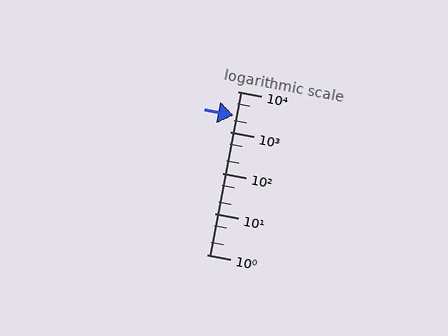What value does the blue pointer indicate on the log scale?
The pointer indicates approximately 2600.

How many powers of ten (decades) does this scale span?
The scale spans 4 decades, from 1 to 10000.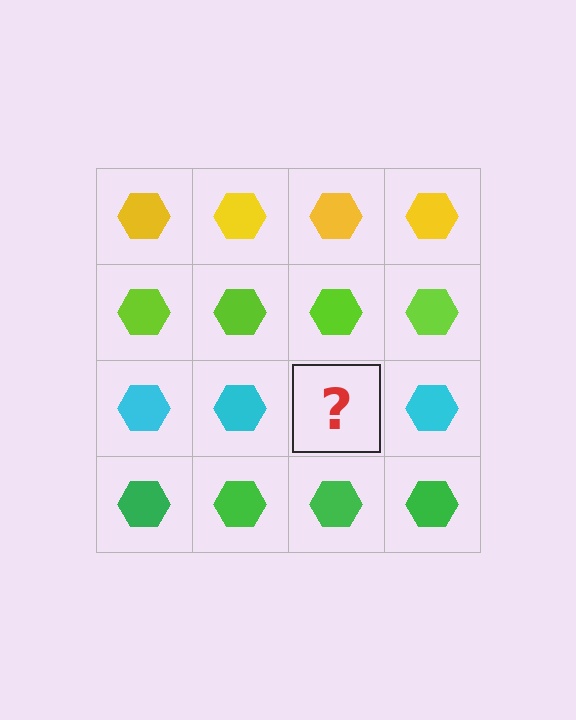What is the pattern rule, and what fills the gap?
The rule is that each row has a consistent color. The gap should be filled with a cyan hexagon.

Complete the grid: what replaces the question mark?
The question mark should be replaced with a cyan hexagon.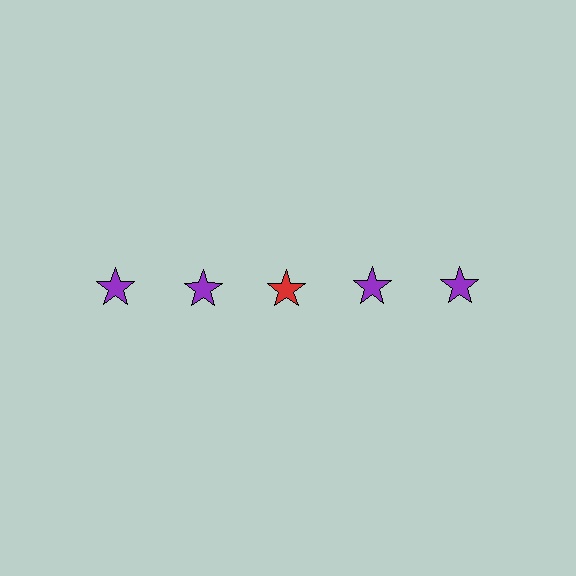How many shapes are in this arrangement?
There are 5 shapes arranged in a grid pattern.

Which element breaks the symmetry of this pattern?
The red star in the top row, center column breaks the symmetry. All other shapes are purple stars.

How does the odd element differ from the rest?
It has a different color: red instead of purple.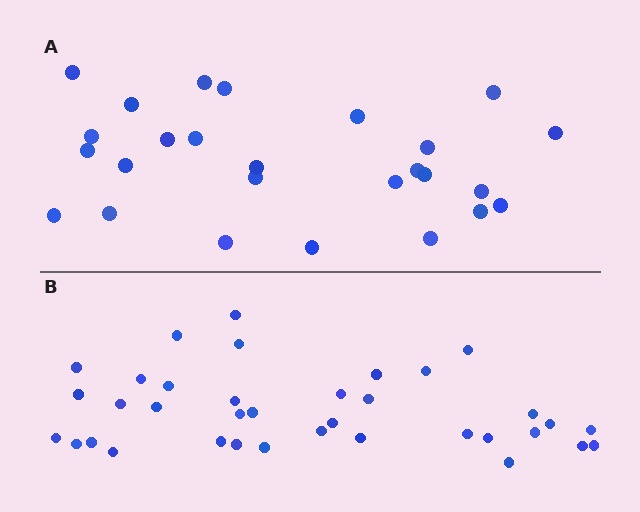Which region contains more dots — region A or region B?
Region B (the bottom region) has more dots.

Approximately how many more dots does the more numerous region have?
Region B has roughly 10 or so more dots than region A.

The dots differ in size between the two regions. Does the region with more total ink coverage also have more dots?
No. Region A has more total ink coverage because its dots are larger, but region B actually contains more individual dots. Total area can be misleading — the number of items is what matters here.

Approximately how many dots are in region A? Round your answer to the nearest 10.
About 30 dots. (The exact count is 26, which rounds to 30.)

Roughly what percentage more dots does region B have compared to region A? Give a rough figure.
About 40% more.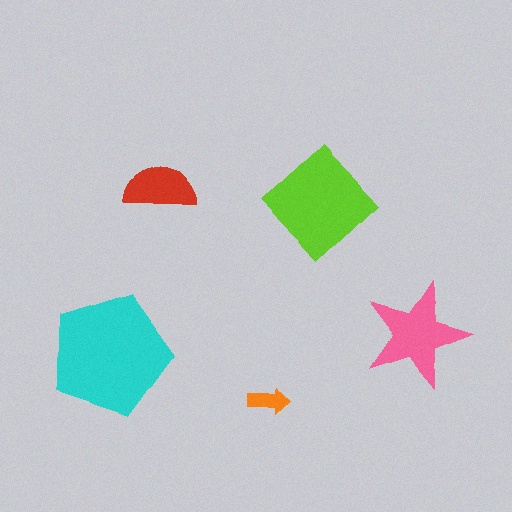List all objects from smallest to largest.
The orange arrow, the red semicircle, the pink star, the lime diamond, the cyan pentagon.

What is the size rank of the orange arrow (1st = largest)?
5th.